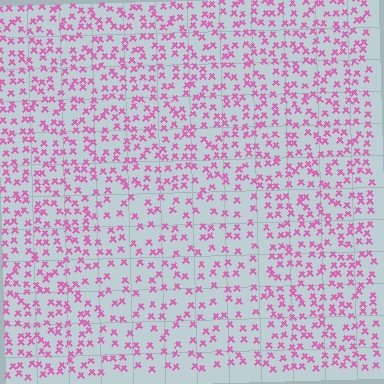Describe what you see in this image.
The image contains small pink elements arranged at two different densities. A rectangle-shaped region is visible where the elements are less densely packed than the surrounding area.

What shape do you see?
I see a rectangle.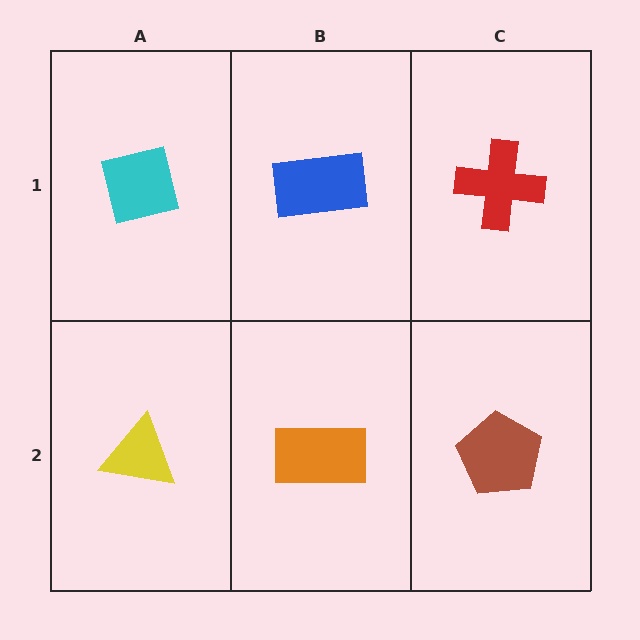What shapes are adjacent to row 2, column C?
A red cross (row 1, column C), an orange rectangle (row 2, column B).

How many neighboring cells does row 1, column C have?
2.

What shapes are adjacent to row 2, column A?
A cyan square (row 1, column A), an orange rectangle (row 2, column B).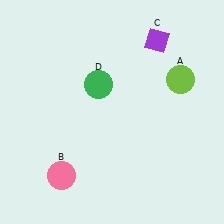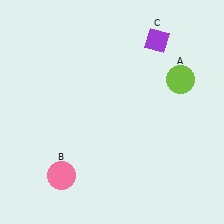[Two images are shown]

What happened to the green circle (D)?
The green circle (D) was removed in Image 2. It was in the top-left area of Image 1.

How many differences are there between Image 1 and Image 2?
There is 1 difference between the two images.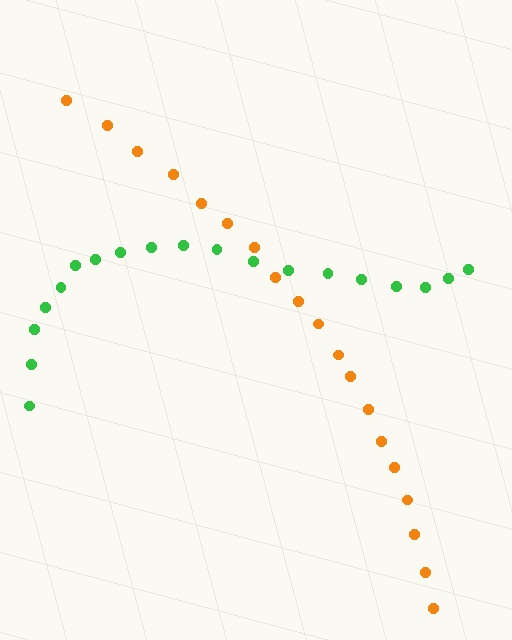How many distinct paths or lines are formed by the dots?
There are 2 distinct paths.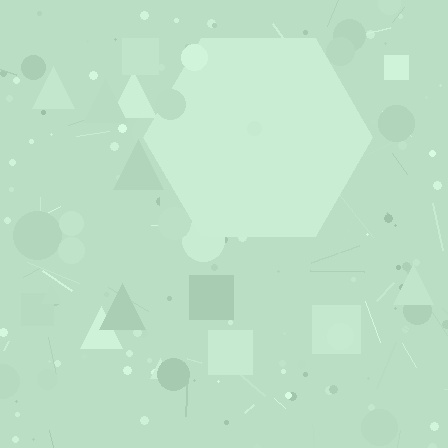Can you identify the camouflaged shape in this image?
The camouflaged shape is a hexagon.